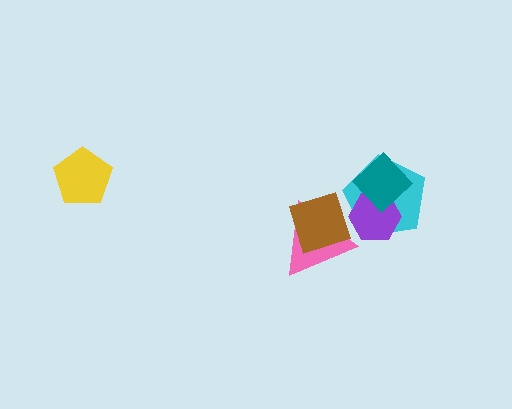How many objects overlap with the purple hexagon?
2 objects overlap with the purple hexagon.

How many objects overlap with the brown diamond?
1 object overlaps with the brown diamond.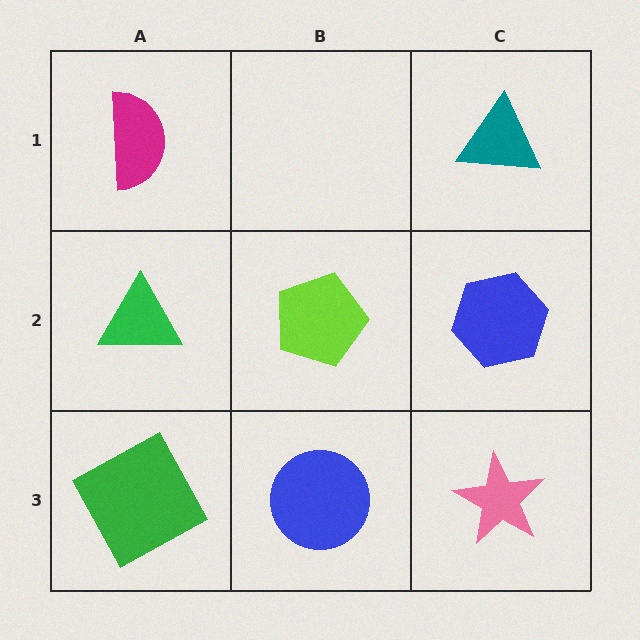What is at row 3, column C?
A pink star.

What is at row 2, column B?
A lime pentagon.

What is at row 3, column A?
A green square.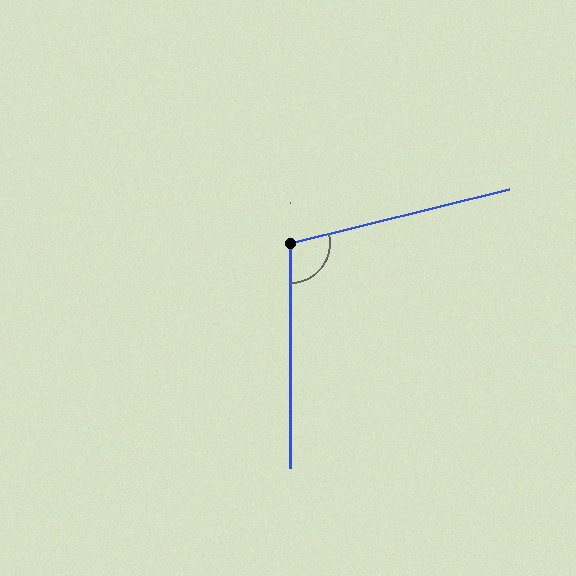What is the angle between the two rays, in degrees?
Approximately 104 degrees.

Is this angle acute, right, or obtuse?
It is obtuse.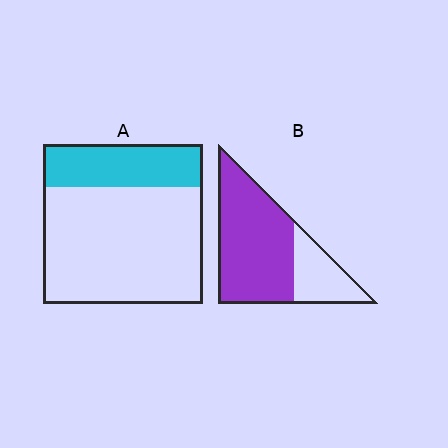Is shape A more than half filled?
No.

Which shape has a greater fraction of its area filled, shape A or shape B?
Shape B.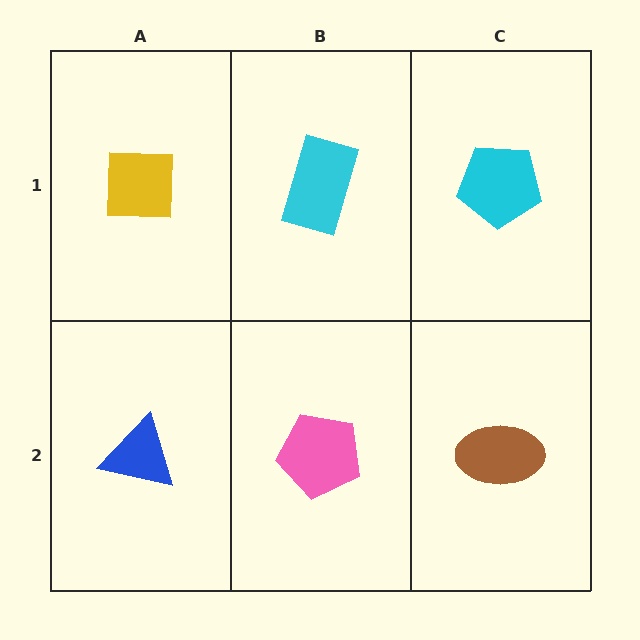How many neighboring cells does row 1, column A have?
2.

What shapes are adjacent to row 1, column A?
A blue triangle (row 2, column A), a cyan rectangle (row 1, column B).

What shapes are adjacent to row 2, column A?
A yellow square (row 1, column A), a pink pentagon (row 2, column B).